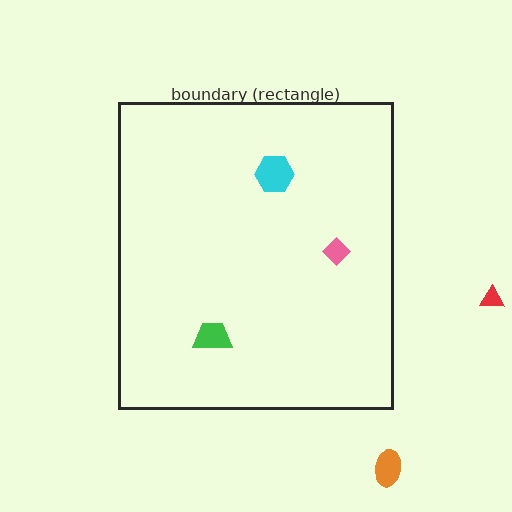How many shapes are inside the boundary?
3 inside, 2 outside.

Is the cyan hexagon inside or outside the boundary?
Inside.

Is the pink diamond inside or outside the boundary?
Inside.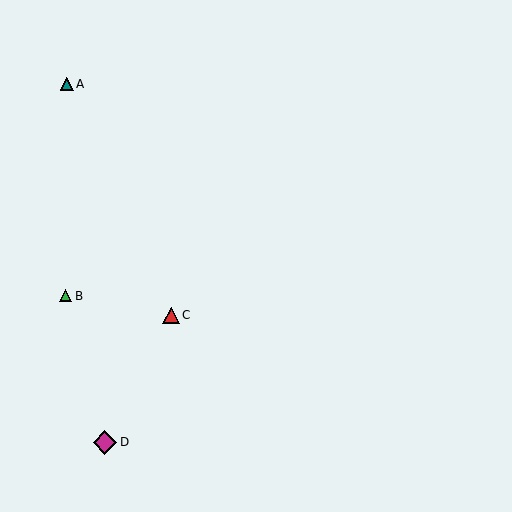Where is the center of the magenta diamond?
The center of the magenta diamond is at (105, 442).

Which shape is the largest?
The magenta diamond (labeled D) is the largest.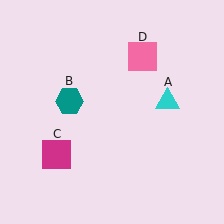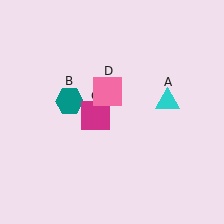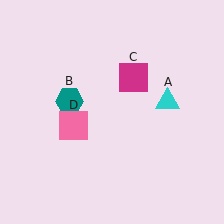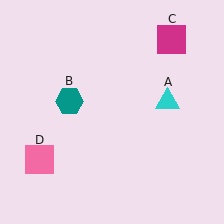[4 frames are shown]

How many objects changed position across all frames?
2 objects changed position: magenta square (object C), pink square (object D).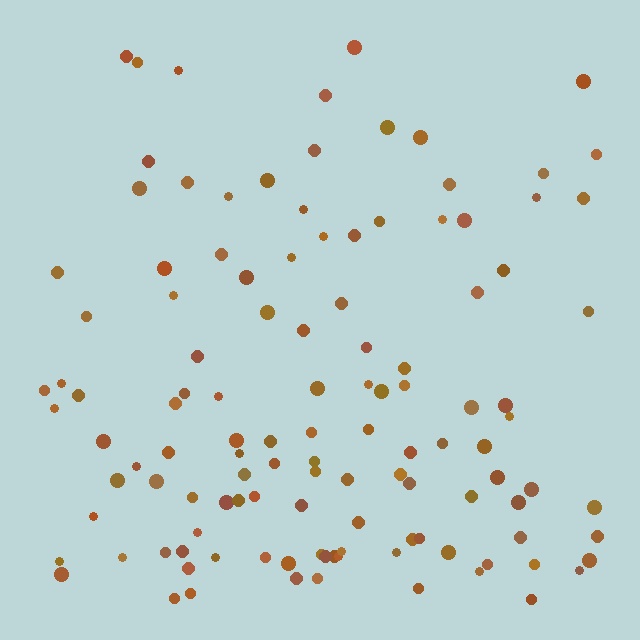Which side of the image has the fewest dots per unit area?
The top.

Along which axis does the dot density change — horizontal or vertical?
Vertical.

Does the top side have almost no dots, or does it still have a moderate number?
Still a moderate number, just noticeably fewer than the bottom.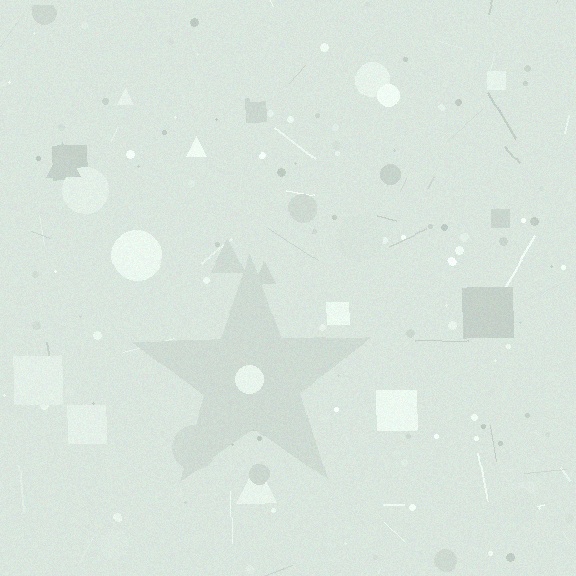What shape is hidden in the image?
A star is hidden in the image.